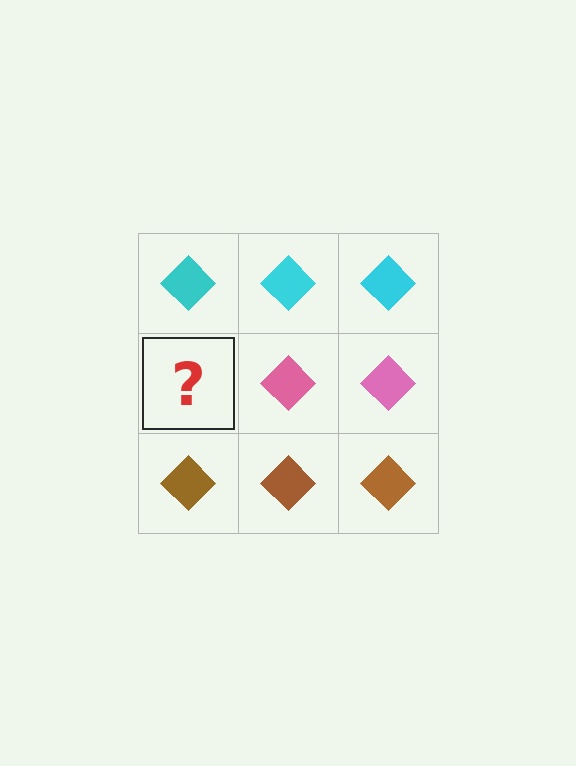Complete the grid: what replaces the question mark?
The question mark should be replaced with a pink diamond.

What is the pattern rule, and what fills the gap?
The rule is that each row has a consistent color. The gap should be filled with a pink diamond.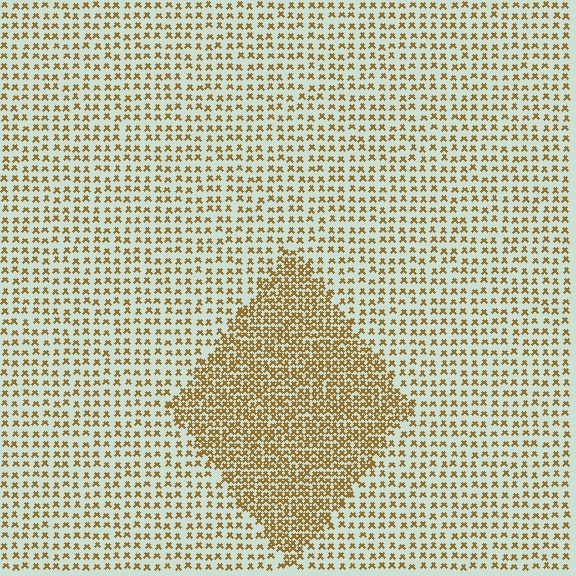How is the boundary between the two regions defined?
The boundary is defined by a change in element density (approximately 2.2x ratio). All elements are the same color, size, and shape.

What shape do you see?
I see a diamond.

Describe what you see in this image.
The image contains small brown elements arranged at two different densities. A diamond-shaped region is visible where the elements are more densely packed than the surrounding area.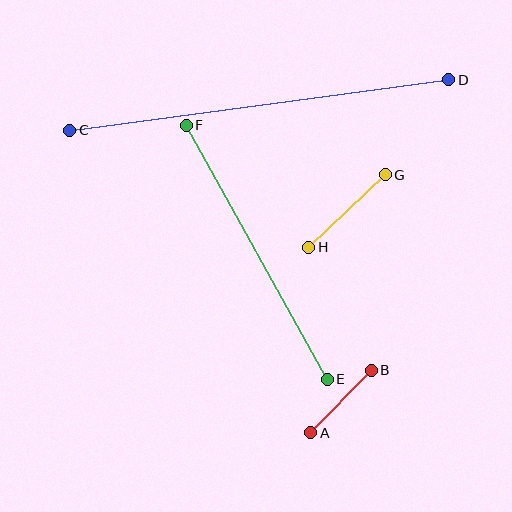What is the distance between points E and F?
The distance is approximately 290 pixels.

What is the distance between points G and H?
The distance is approximately 106 pixels.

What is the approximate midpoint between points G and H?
The midpoint is at approximately (347, 211) pixels.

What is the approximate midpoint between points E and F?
The midpoint is at approximately (257, 252) pixels.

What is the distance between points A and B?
The distance is approximately 87 pixels.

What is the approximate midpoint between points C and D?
The midpoint is at approximately (259, 105) pixels.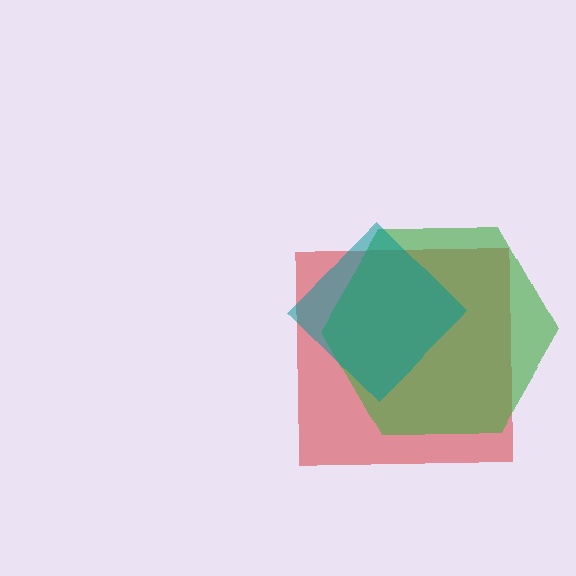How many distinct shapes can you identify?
There are 3 distinct shapes: a red square, a green hexagon, a teal diamond.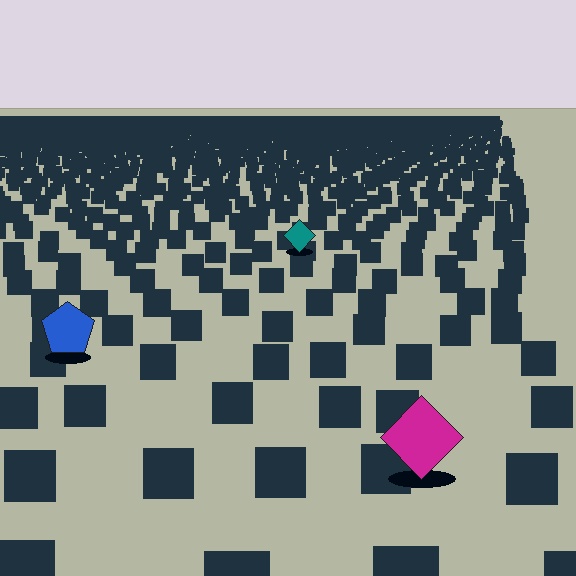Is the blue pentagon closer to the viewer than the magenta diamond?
No. The magenta diamond is closer — you can tell from the texture gradient: the ground texture is coarser near it.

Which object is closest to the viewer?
The magenta diamond is closest. The texture marks near it are larger and more spread out.